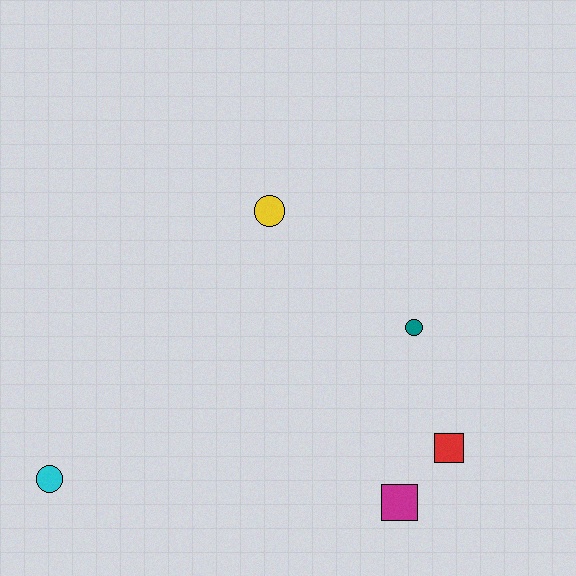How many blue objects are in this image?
There are no blue objects.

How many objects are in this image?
There are 5 objects.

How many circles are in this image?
There are 3 circles.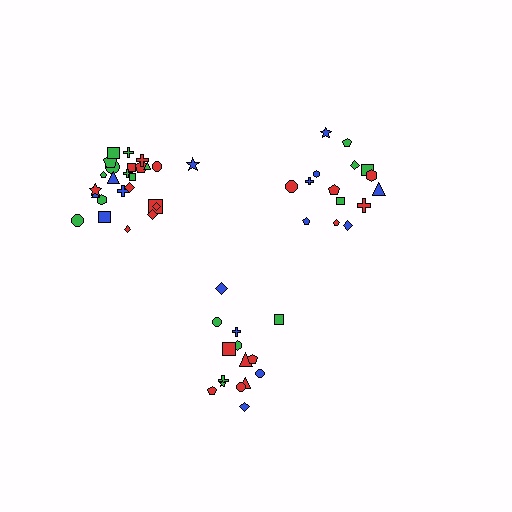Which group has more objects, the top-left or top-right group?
The top-left group.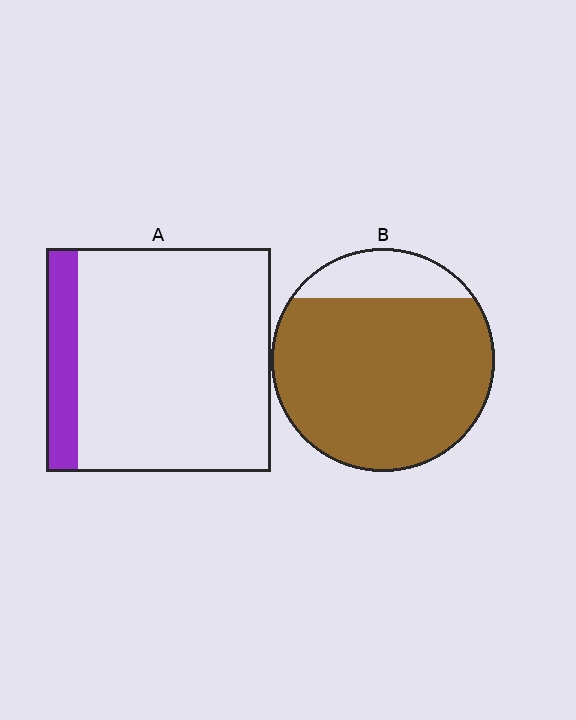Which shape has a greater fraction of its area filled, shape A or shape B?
Shape B.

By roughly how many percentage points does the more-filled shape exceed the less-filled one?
By roughly 70 percentage points (B over A).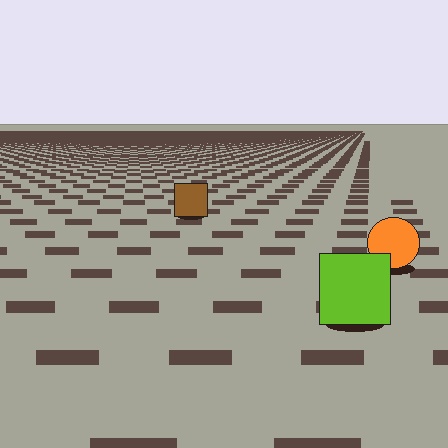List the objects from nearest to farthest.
From nearest to farthest: the lime square, the orange circle, the brown square.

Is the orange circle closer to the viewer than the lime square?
No. The lime square is closer — you can tell from the texture gradient: the ground texture is coarser near it.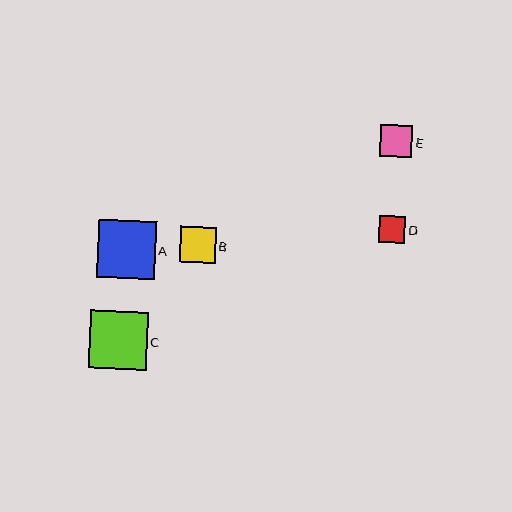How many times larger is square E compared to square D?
Square E is approximately 1.2 times the size of square D.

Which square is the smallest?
Square D is the smallest with a size of approximately 26 pixels.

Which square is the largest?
Square C is the largest with a size of approximately 58 pixels.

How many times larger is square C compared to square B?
Square C is approximately 1.6 times the size of square B.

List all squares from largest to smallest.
From largest to smallest: C, A, B, E, D.